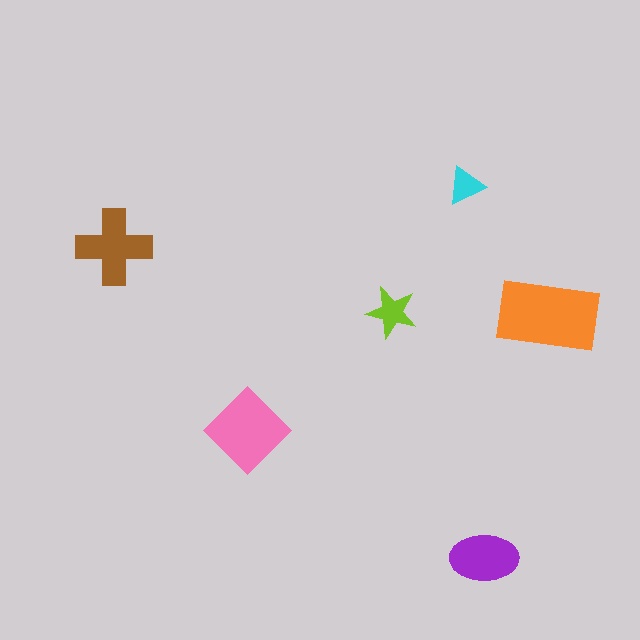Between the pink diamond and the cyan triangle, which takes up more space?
The pink diamond.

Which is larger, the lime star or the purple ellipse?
The purple ellipse.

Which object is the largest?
The orange rectangle.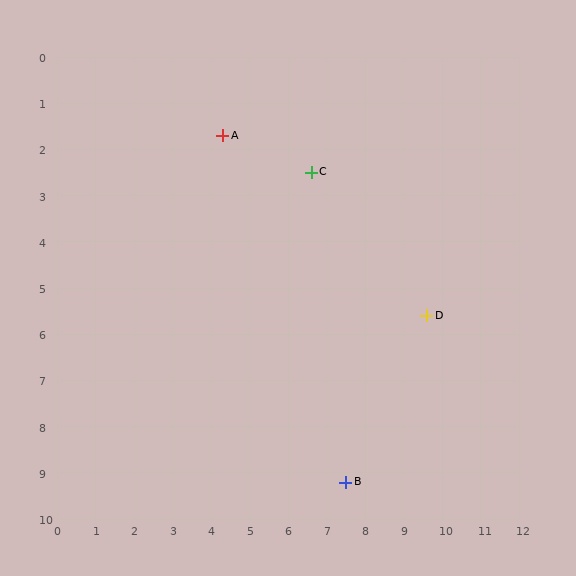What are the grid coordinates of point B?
Point B is at approximately (7.5, 9.2).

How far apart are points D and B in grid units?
Points D and B are about 4.2 grid units apart.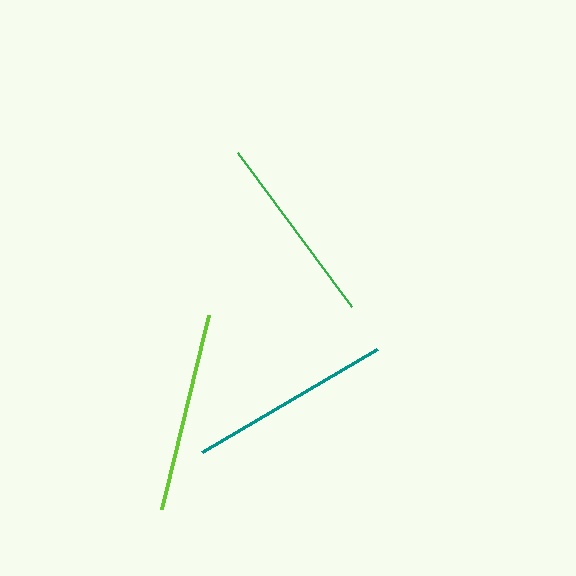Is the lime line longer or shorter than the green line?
The lime line is longer than the green line.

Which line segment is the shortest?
The green line is the shortest at approximately 191 pixels.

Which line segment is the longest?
The teal line is the longest at approximately 203 pixels.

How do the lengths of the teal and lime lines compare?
The teal and lime lines are approximately the same length.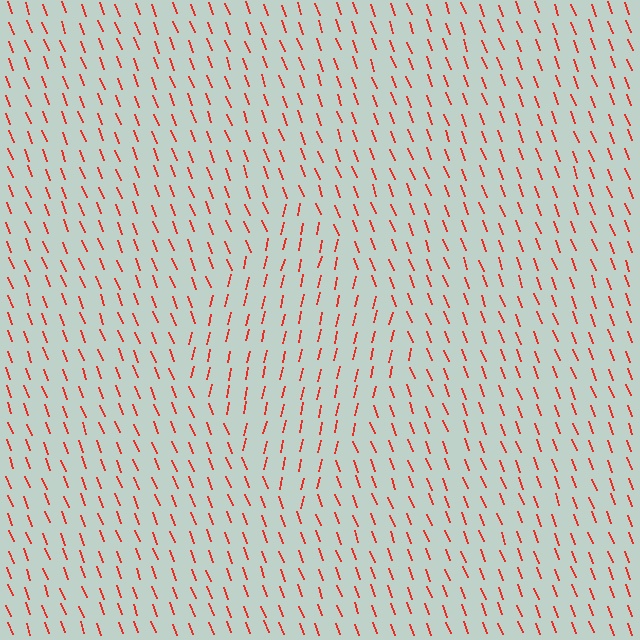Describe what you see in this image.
The image is filled with small red line segments. A diamond region in the image has lines oriented differently from the surrounding lines, creating a visible texture boundary.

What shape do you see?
I see a diamond.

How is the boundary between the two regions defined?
The boundary is defined purely by a change in line orientation (approximately 33 degrees difference). All lines are the same color and thickness.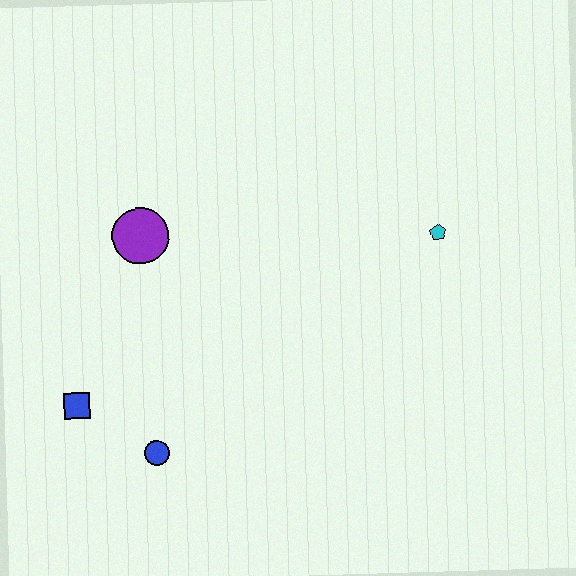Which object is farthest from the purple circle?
The cyan pentagon is farthest from the purple circle.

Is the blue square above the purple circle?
No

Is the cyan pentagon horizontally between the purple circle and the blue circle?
No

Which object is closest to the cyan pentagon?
The purple circle is closest to the cyan pentagon.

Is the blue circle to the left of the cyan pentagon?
Yes